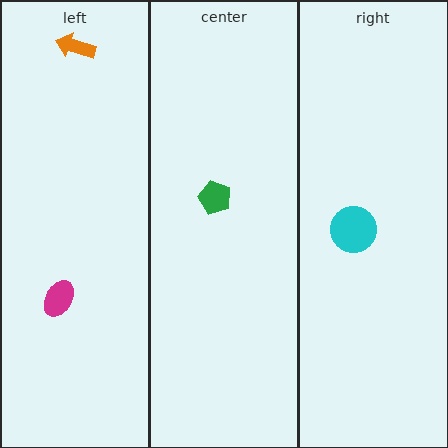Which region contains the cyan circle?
The right region.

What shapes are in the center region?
The green pentagon.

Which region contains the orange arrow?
The left region.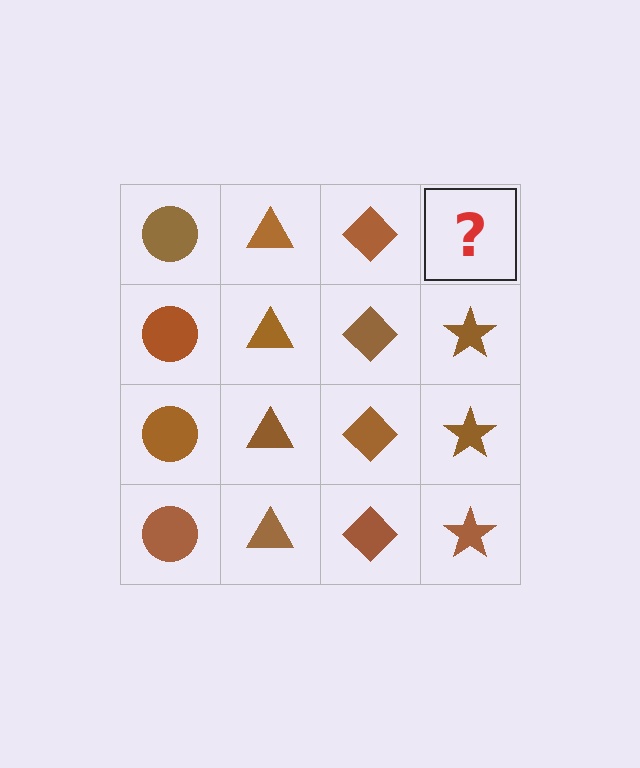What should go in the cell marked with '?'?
The missing cell should contain a brown star.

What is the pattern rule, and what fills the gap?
The rule is that each column has a consistent shape. The gap should be filled with a brown star.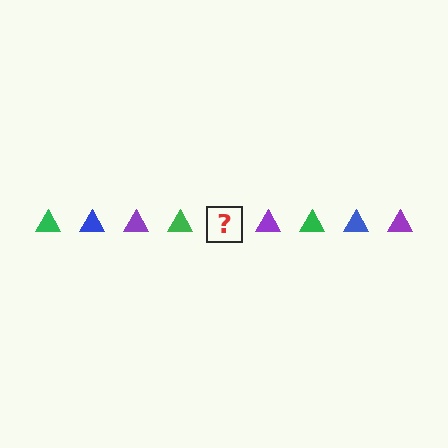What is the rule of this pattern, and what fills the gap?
The rule is that the pattern cycles through green, blue, purple triangles. The gap should be filled with a blue triangle.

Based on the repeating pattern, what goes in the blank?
The blank should be a blue triangle.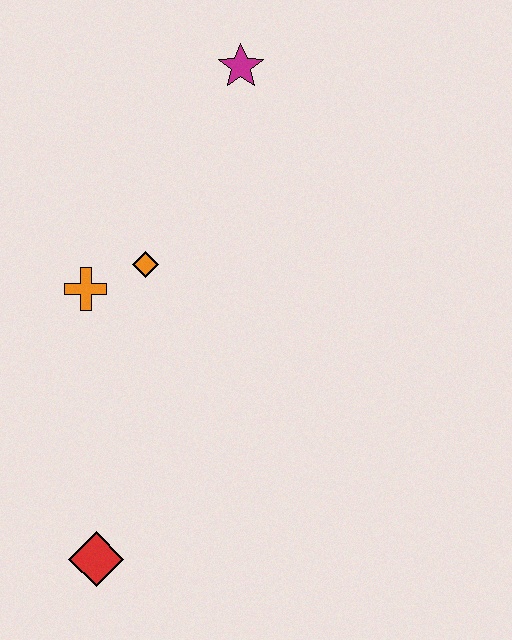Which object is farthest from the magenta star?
The red diamond is farthest from the magenta star.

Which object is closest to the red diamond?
The orange cross is closest to the red diamond.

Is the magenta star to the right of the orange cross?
Yes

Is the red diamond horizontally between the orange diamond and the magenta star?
No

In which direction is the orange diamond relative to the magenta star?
The orange diamond is below the magenta star.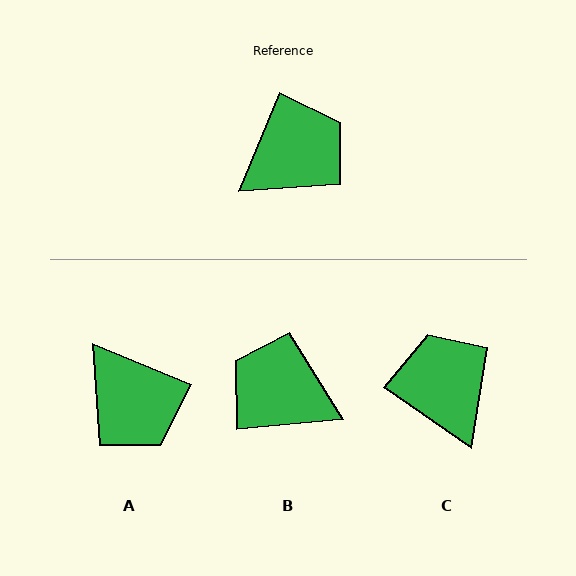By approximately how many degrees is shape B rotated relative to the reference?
Approximately 118 degrees counter-clockwise.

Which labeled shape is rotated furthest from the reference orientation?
B, about 118 degrees away.